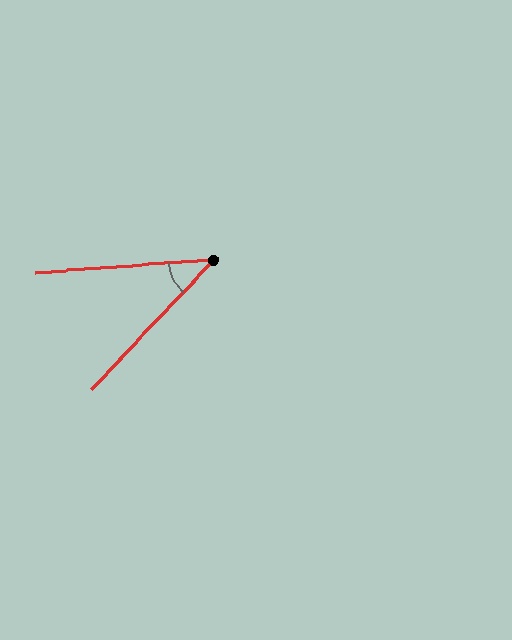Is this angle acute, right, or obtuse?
It is acute.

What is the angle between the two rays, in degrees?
Approximately 42 degrees.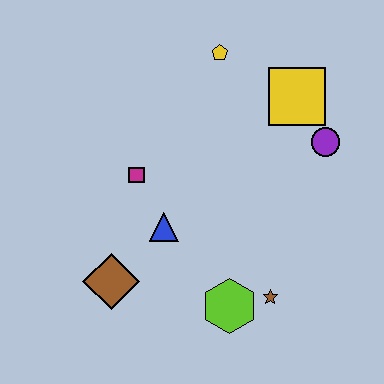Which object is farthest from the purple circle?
The brown diamond is farthest from the purple circle.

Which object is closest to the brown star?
The lime hexagon is closest to the brown star.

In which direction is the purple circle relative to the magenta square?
The purple circle is to the right of the magenta square.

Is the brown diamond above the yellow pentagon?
No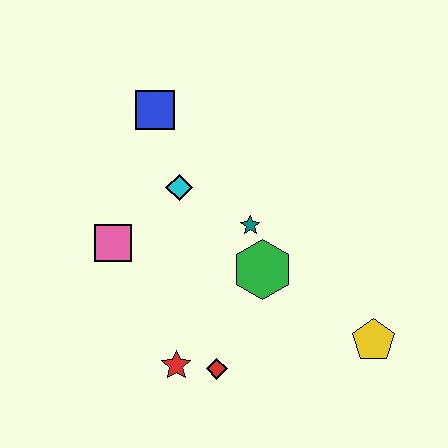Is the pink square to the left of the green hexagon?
Yes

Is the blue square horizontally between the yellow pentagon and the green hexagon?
No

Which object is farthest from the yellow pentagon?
The blue square is farthest from the yellow pentagon.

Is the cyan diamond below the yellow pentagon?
No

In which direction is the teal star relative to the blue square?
The teal star is below the blue square.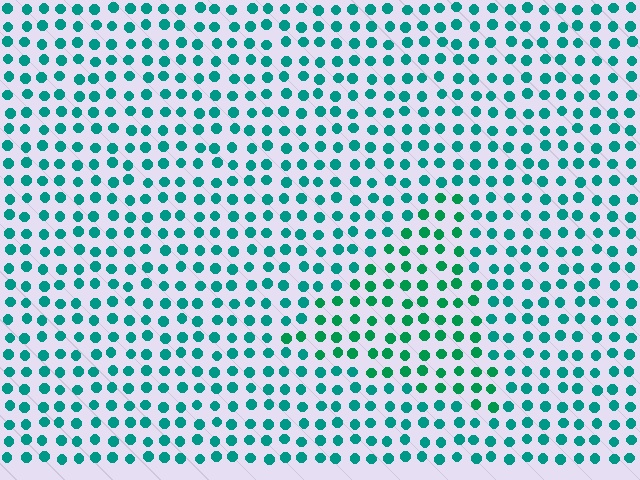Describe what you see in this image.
The image is filled with small teal elements in a uniform arrangement. A triangle-shaped region is visible where the elements are tinted to a slightly different hue, forming a subtle color boundary.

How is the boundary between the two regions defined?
The boundary is defined purely by a slight shift in hue (about 24 degrees). Spacing, size, and orientation are identical on both sides.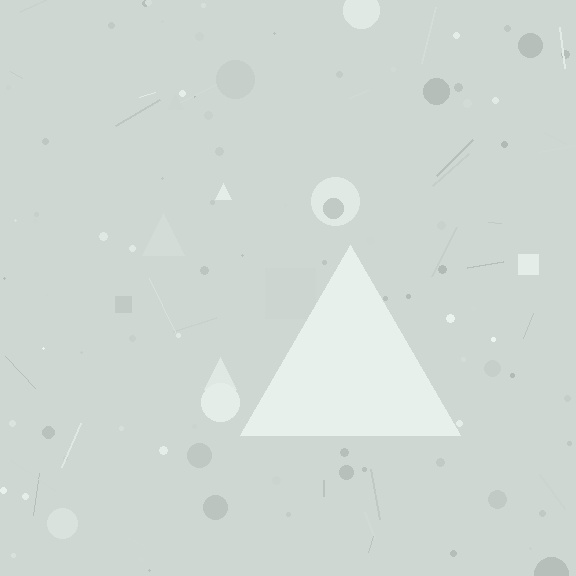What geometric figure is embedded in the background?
A triangle is embedded in the background.